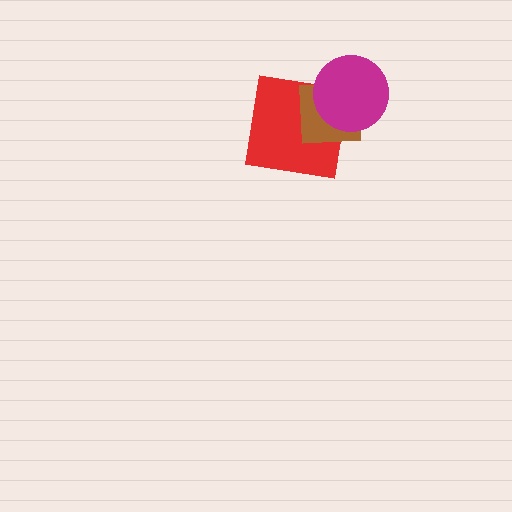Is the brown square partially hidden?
Yes, it is partially covered by another shape.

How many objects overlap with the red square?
2 objects overlap with the red square.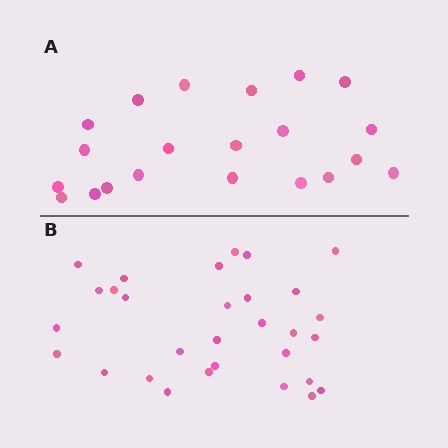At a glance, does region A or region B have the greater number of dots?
Region B (the bottom region) has more dots.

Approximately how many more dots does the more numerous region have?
Region B has roughly 8 or so more dots than region A.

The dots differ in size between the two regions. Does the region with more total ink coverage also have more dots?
No. Region A has more total ink coverage because its dots are larger, but region B actually contains more individual dots. Total area can be misleading — the number of items is what matters here.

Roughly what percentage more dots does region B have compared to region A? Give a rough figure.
About 45% more.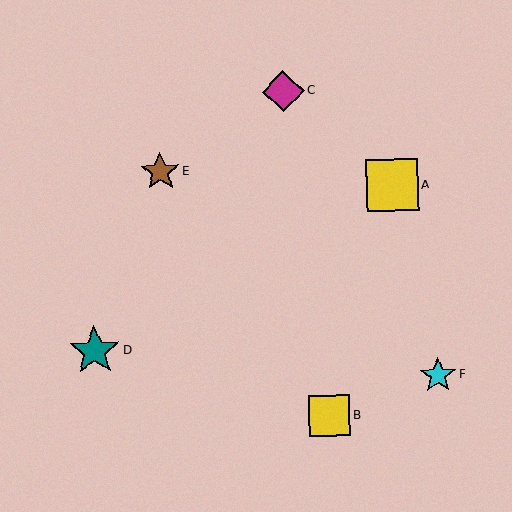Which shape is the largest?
The yellow square (labeled A) is the largest.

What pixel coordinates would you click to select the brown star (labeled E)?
Click at (160, 172) to select the brown star E.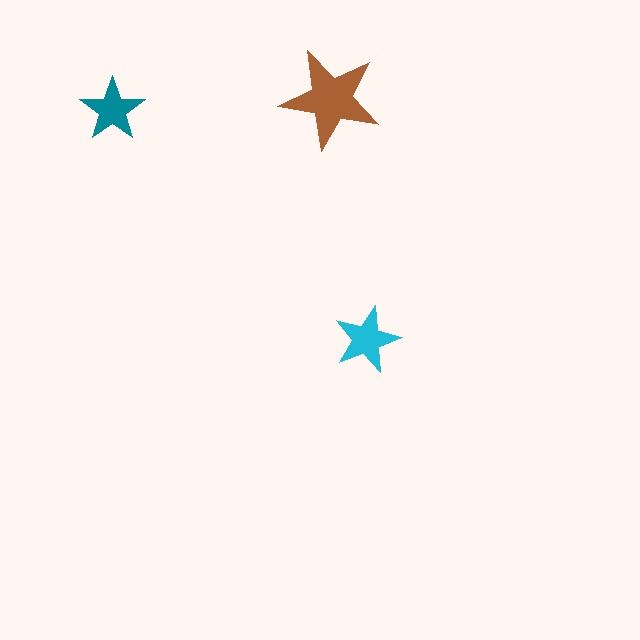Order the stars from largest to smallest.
the brown one, the cyan one, the teal one.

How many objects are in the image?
There are 3 objects in the image.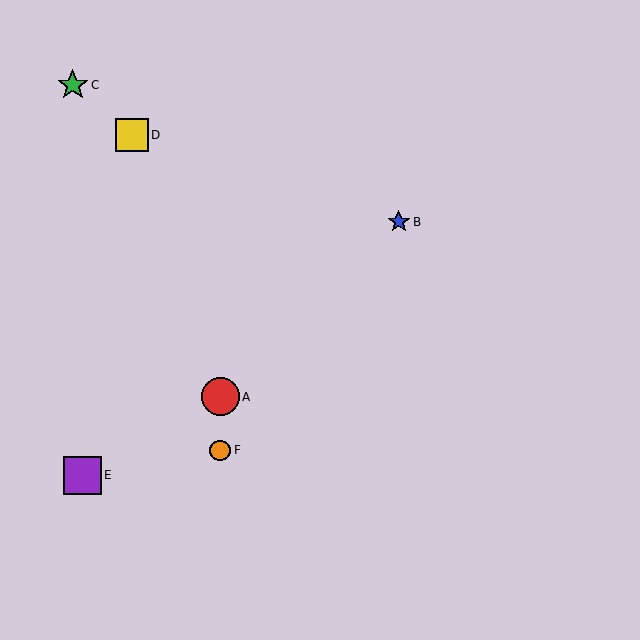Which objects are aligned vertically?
Objects A, F are aligned vertically.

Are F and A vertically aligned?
Yes, both are at x≈220.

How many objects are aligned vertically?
2 objects (A, F) are aligned vertically.